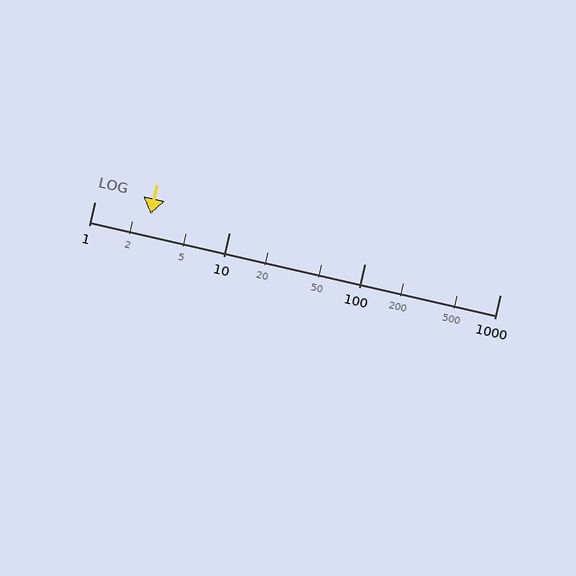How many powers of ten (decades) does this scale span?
The scale spans 3 decades, from 1 to 1000.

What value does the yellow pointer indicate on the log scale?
The pointer indicates approximately 2.6.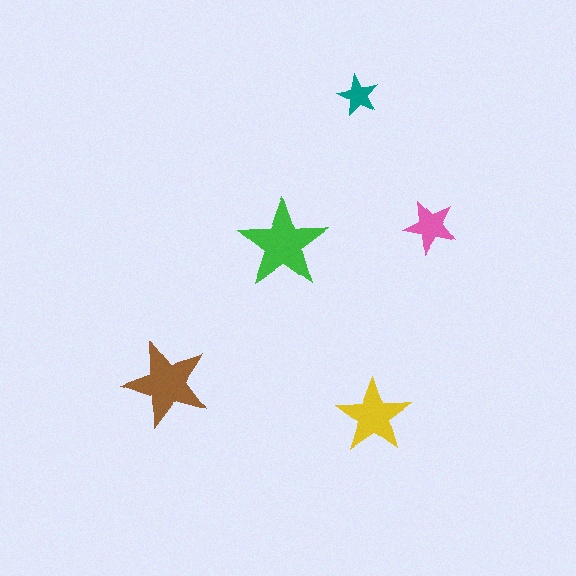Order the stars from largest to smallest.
the green one, the brown one, the yellow one, the pink one, the teal one.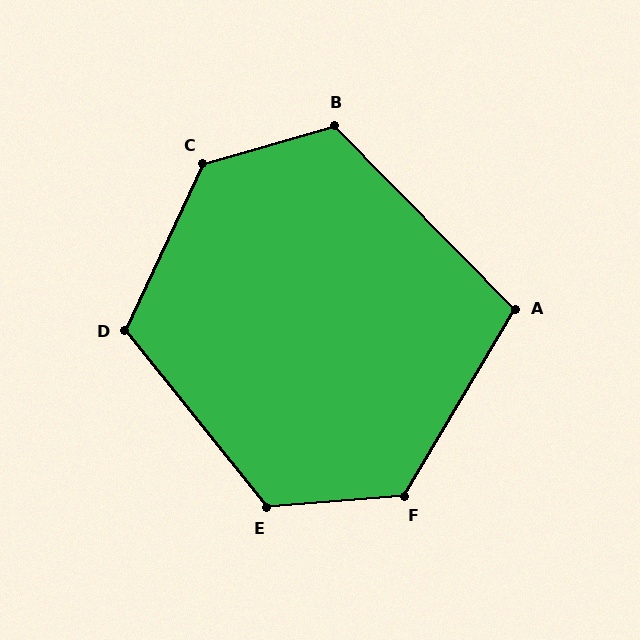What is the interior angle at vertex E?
Approximately 124 degrees (obtuse).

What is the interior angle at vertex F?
Approximately 125 degrees (obtuse).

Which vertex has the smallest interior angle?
A, at approximately 105 degrees.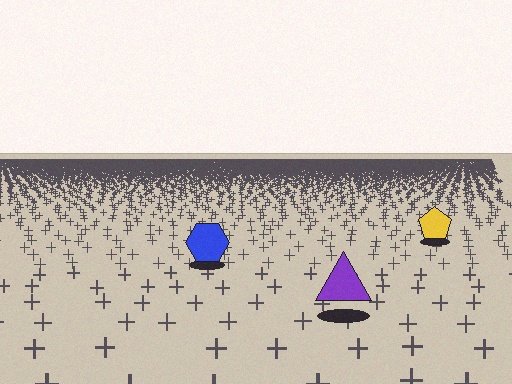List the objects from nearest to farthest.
From nearest to farthest: the purple triangle, the blue hexagon, the yellow pentagon.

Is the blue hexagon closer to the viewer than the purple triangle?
No. The purple triangle is closer — you can tell from the texture gradient: the ground texture is coarser near it.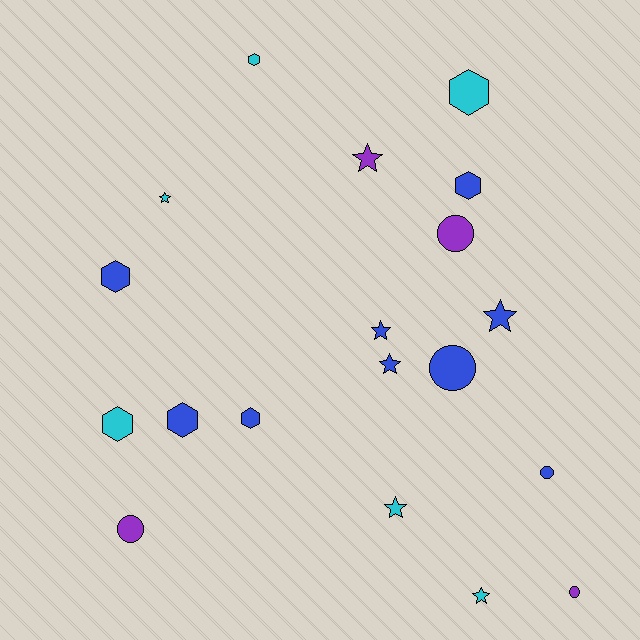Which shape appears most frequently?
Hexagon, with 7 objects.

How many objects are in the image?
There are 19 objects.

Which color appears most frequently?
Blue, with 9 objects.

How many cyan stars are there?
There are 3 cyan stars.